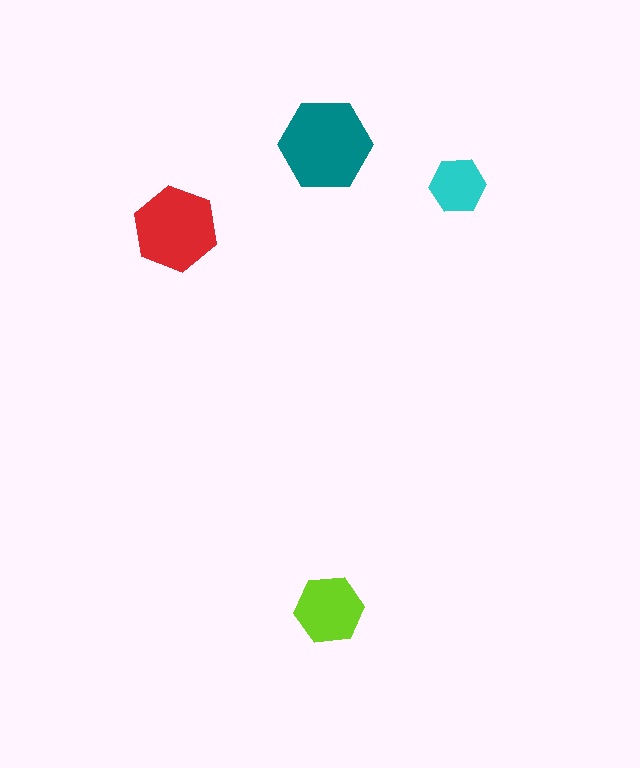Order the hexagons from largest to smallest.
the teal one, the red one, the lime one, the cyan one.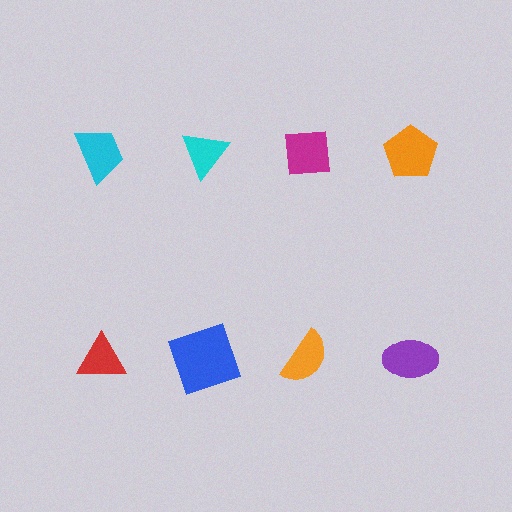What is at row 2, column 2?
A blue square.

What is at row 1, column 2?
A cyan triangle.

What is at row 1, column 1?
A cyan trapezoid.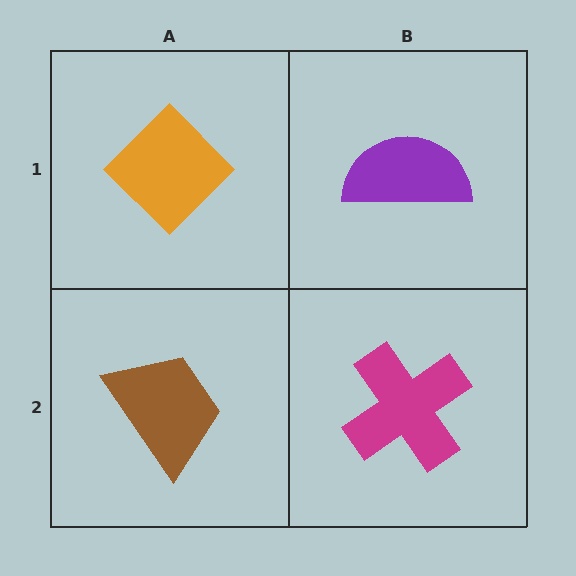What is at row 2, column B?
A magenta cross.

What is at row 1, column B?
A purple semicircle.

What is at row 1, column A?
An orange diamond.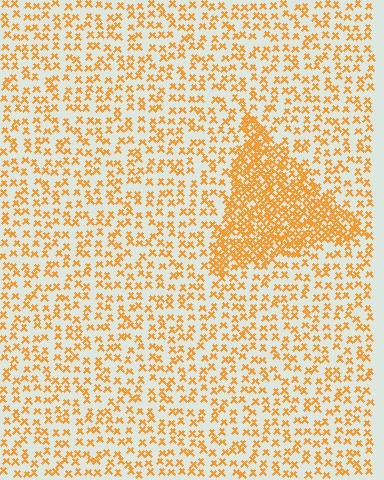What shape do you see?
I see a triangle.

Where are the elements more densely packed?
The elements are more densely packed inside the triangle boundary.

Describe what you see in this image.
The image contains small orange elements arranged at two different densities. A triangle-shaped region is visible where the elements are more densely packed than the surrounding area.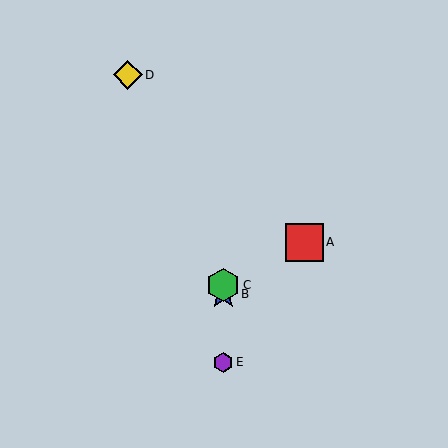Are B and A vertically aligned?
No, B is at x≈223 and A is at x≈304.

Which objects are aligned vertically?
Objects B, C, E are aligned vertically.